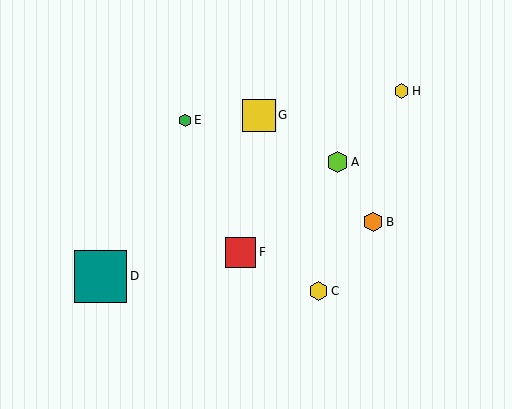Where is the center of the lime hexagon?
The center of the lime hexagon is at (337, 162).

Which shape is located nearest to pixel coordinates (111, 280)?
The teal square (labeled D) at (100, 276) is nearest to that location.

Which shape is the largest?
The teal square (labeled D) is the largest.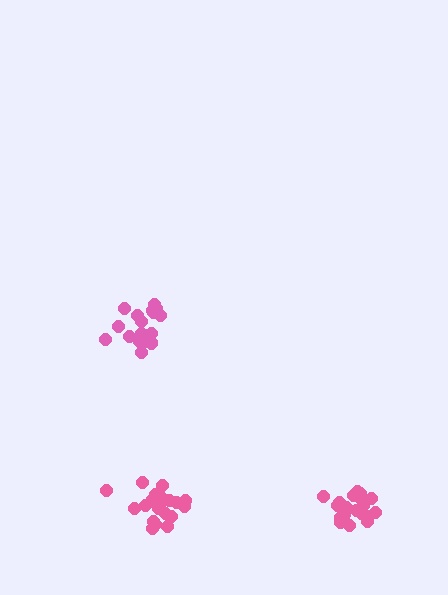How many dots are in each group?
Group 1: 19 dots, Group 2: 20 dots, Group 3: 21 dots (60 total).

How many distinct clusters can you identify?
There are 3 distinct clusters.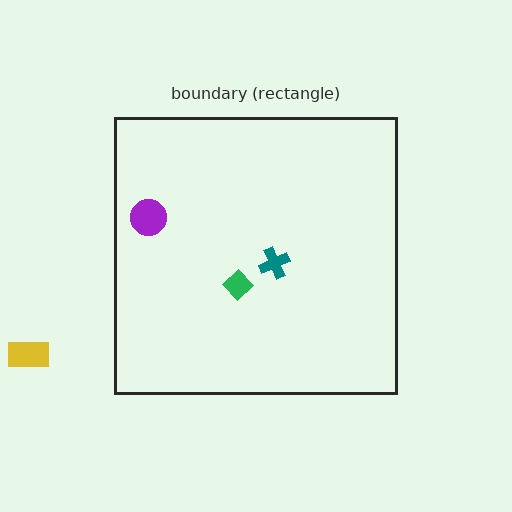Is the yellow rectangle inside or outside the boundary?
Outside.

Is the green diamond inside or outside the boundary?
Inside.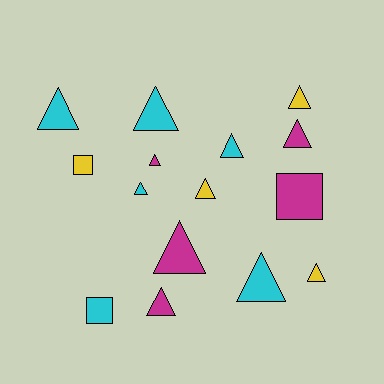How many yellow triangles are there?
There are 3 yellow triangles.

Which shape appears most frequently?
Triangle, with 12 objects.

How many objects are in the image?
There are 15 objects.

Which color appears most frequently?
Cyan, with 6 objects.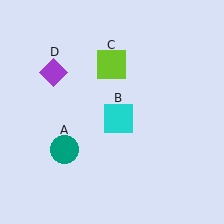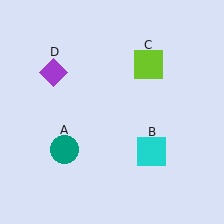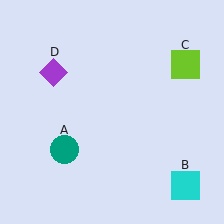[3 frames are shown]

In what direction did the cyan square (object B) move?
The cyan square (object B) moved down and to the right.